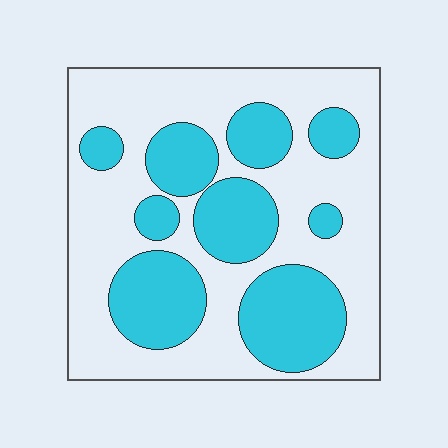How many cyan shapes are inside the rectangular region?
9.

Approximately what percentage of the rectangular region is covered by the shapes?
Approximately 40%.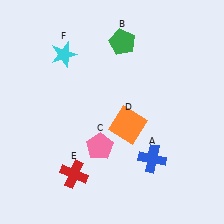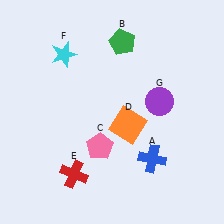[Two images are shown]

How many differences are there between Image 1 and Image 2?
There is 1 difference between the two images.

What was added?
A purple circle (G) was added in Image 2.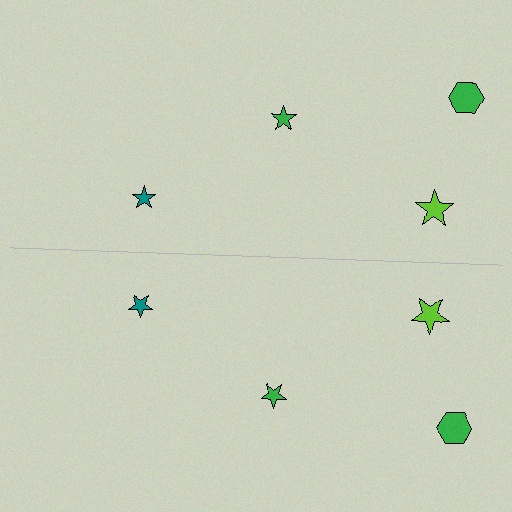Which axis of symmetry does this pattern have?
The pattern has a horizontal axis of symmetry running through the center of the image.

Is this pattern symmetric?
Yes, this pattern has bilateral (reflection) symmetry.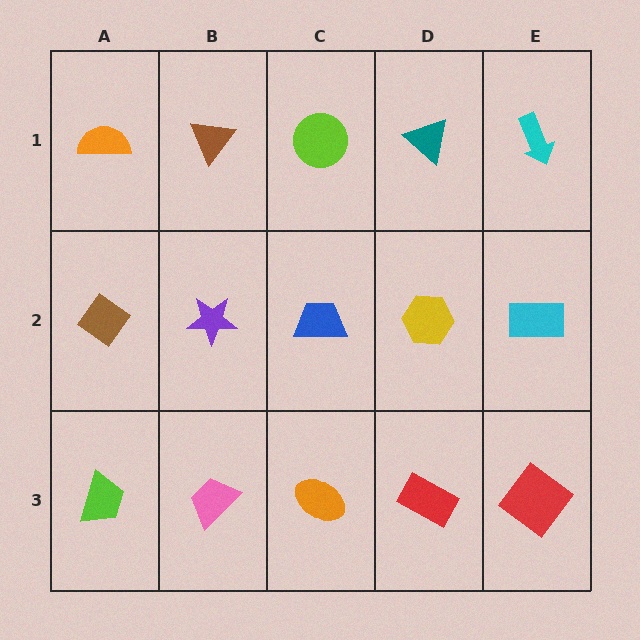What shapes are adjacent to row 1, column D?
A yellow hexagon (row 2, column D), a lime circle (row 1, column C), a cyan arrow (row 1, column E).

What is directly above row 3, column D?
A yellow hexagon.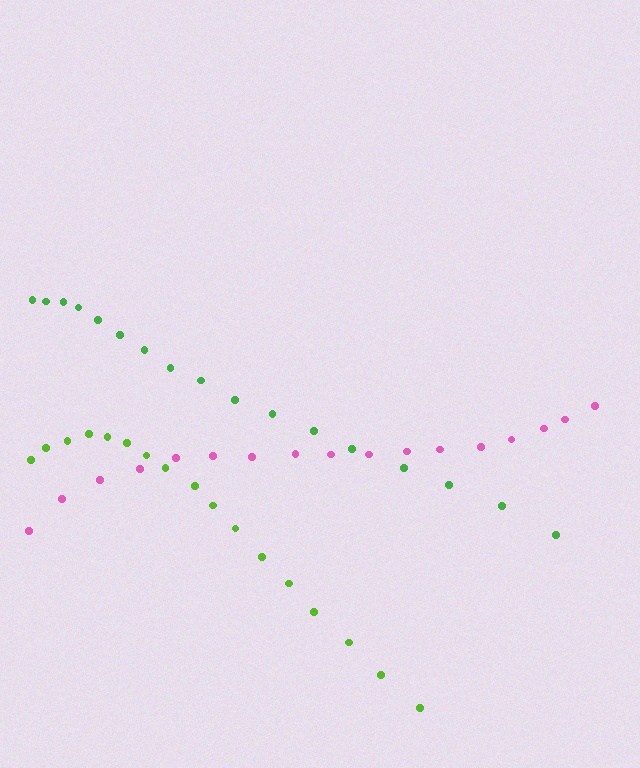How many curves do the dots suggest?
There are 3 distinct paths.